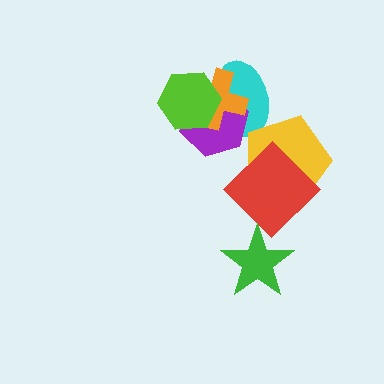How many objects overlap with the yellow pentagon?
2 objects overlap with the yellow pentagon.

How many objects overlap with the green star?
0 objects overlap with the green star.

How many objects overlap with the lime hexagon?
3 objects overlap with the lime hexagon.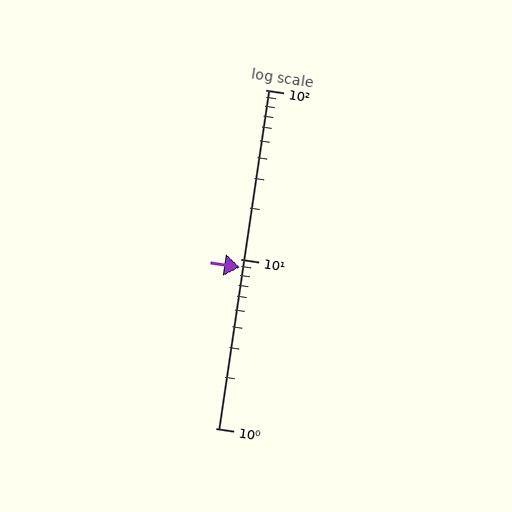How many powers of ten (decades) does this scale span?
The scale spans 2 decades, from 1 to 100.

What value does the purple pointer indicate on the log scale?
The pointer indicates approximately 8.9.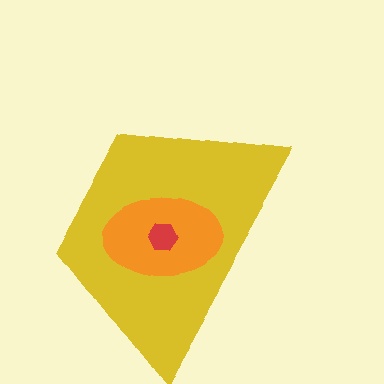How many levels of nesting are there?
3.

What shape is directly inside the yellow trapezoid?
The orange ellipse.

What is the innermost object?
The red hexagon.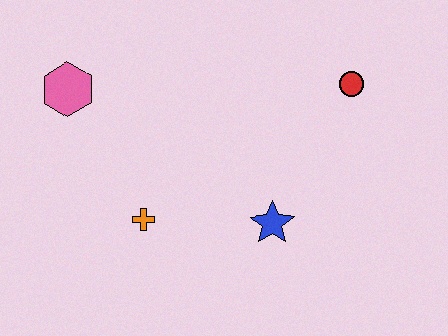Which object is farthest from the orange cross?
The red circle is farthest from the orange cross.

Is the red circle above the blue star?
Yes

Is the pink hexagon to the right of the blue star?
No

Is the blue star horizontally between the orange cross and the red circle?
Yes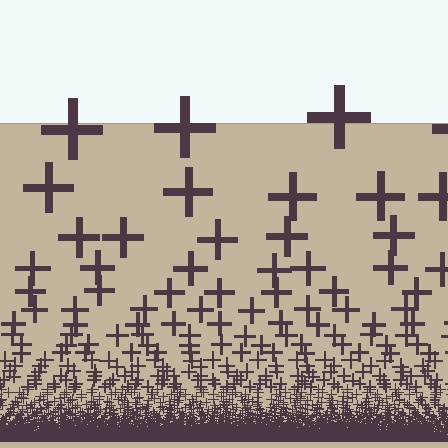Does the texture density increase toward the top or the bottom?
Density increases toward the bottom.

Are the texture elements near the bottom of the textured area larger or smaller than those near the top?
Smaller. The gradient is inverted — elements near the bottom are smaller and denser.